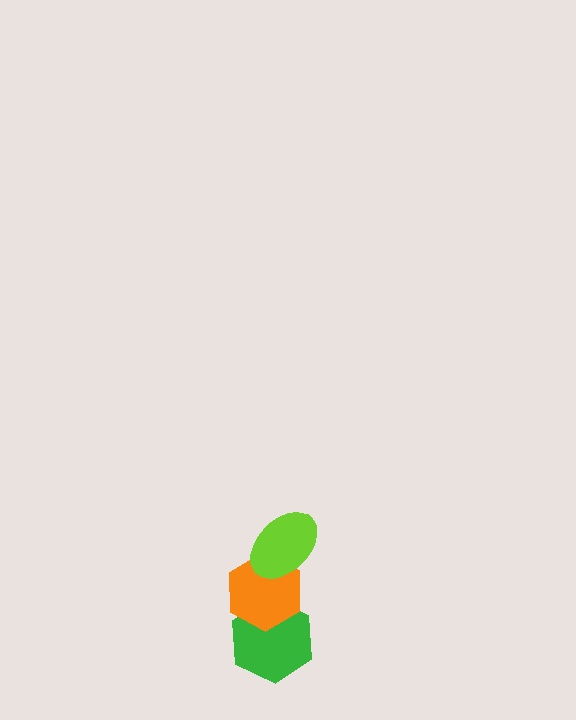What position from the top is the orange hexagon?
The orange hexagon is 2nd from the top.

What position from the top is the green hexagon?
The green hexagon is 3rd from the top.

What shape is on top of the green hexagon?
The orange hexagon is on top of the green hexagon.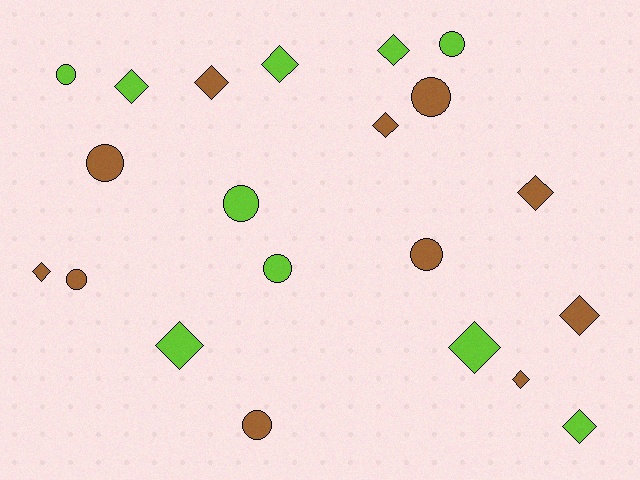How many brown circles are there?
There are 5 brown circles.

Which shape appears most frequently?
Diamond, with 12 objects.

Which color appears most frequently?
Brown, with 11 objects.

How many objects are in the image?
There are 21 objects.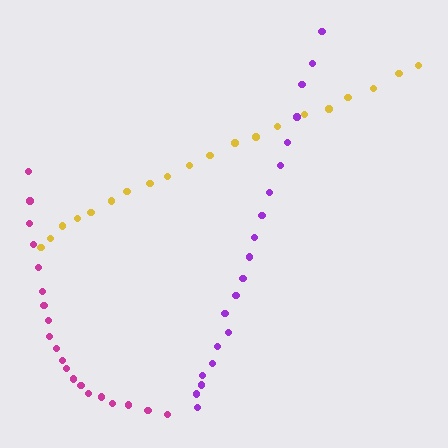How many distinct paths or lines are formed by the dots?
There are 3 distinct paths.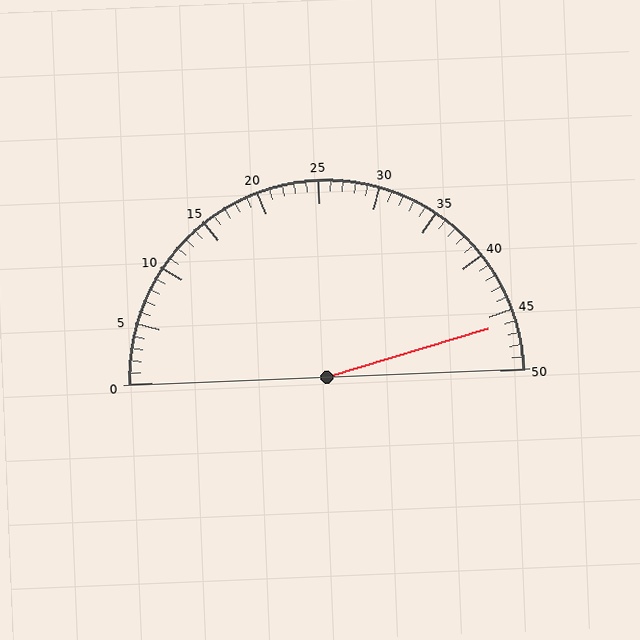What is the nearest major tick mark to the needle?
The nearest major tick mark is 45.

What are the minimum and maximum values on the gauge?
The gauge ranges from 0 to 50.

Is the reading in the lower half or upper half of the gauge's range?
The reading is in the upper half of the range (0 to 50).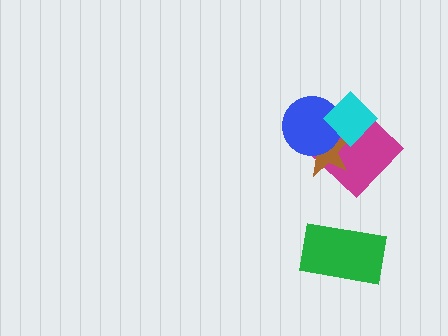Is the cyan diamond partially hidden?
No, no other shape covers it.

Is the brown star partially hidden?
Yes, it is partially covered by another shape.